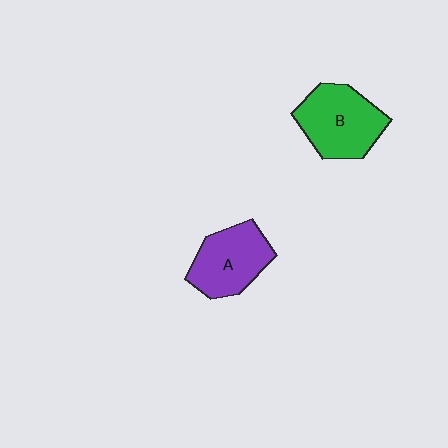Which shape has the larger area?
Shape B (green).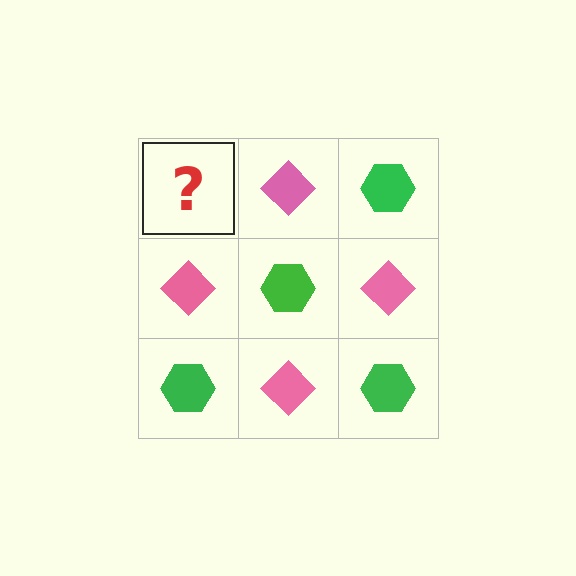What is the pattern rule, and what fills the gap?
The rule is that it alternates green hexagon and pink diamond in a checkerboard pattern. The gap should be filled with a green hexagon.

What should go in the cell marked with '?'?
The missing cell should contain a green hexagon.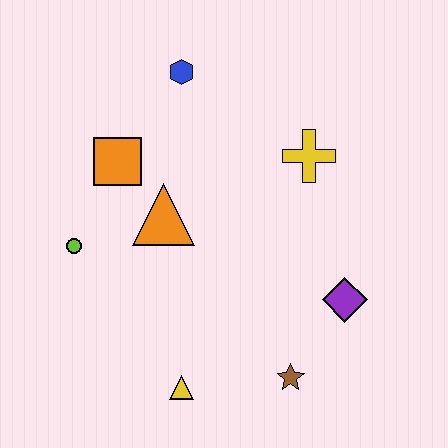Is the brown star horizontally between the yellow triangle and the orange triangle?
No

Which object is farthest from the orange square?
The brown star is farthest from the orange square.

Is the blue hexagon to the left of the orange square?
No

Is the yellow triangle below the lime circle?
Yes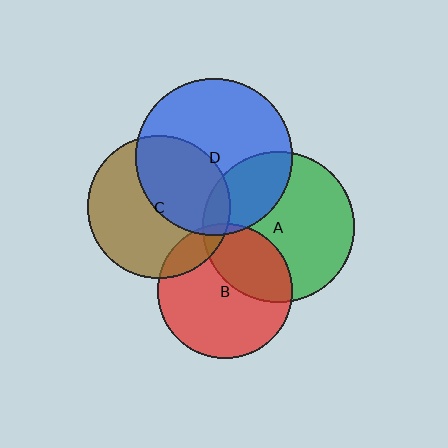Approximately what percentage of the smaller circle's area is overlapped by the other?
Approximately 5%.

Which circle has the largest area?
Circle D (blue).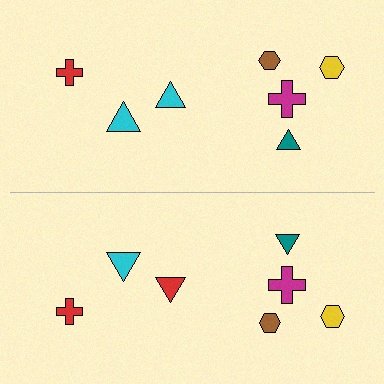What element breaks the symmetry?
The red triangle on the bottom side breaks the symmetry — its mirror counterpart is cyan.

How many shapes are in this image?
There are 14 shapes in this image.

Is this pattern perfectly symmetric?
No, the pattern is not perfectly symmetric. The red triangle on the bottom side breaks the symmetry — its mirror counterpart is cyan.